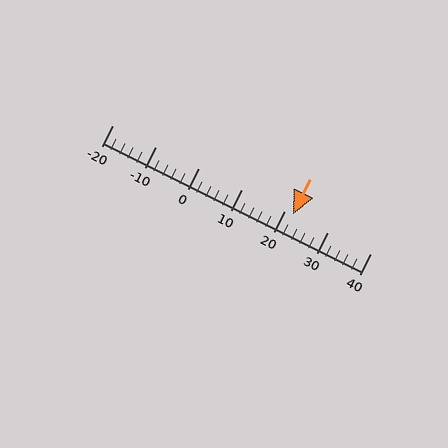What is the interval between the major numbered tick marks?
The major tick marks are spaced 10 units apart.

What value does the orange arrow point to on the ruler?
The orange arrow points to approximately 22.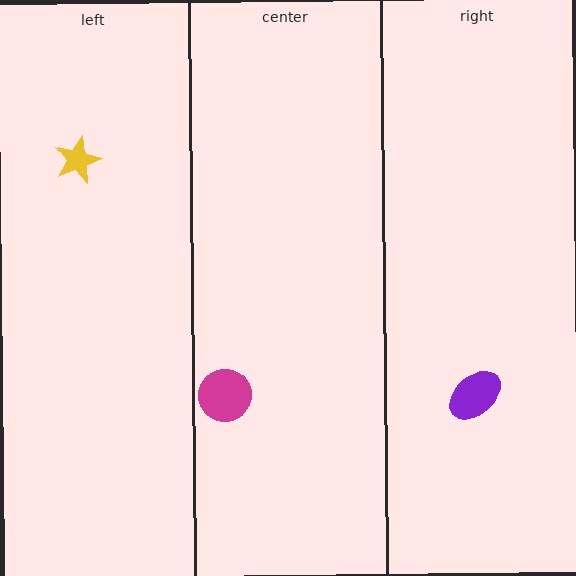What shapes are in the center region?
The magenta circle.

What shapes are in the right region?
The purple ellipse.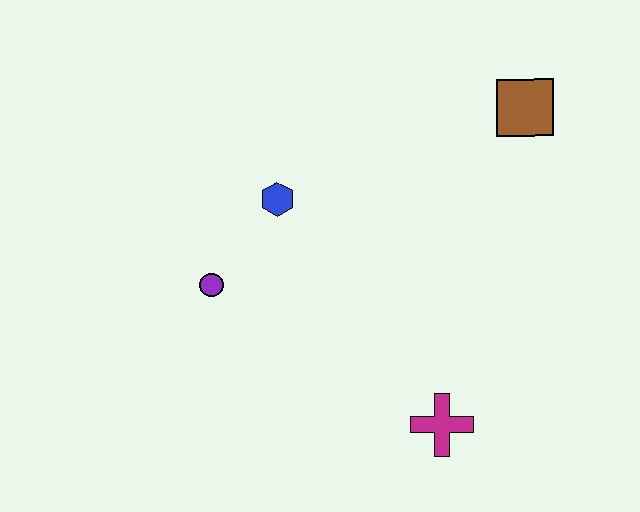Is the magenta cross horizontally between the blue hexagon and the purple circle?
No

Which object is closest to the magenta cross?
The purple circle is closest to the magenta cross.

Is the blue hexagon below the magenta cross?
No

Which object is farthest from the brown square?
The purple circle is farthest from the brown square.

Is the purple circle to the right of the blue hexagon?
No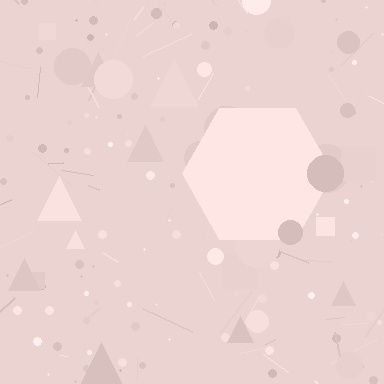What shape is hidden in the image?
A hexagon is hidden in the image.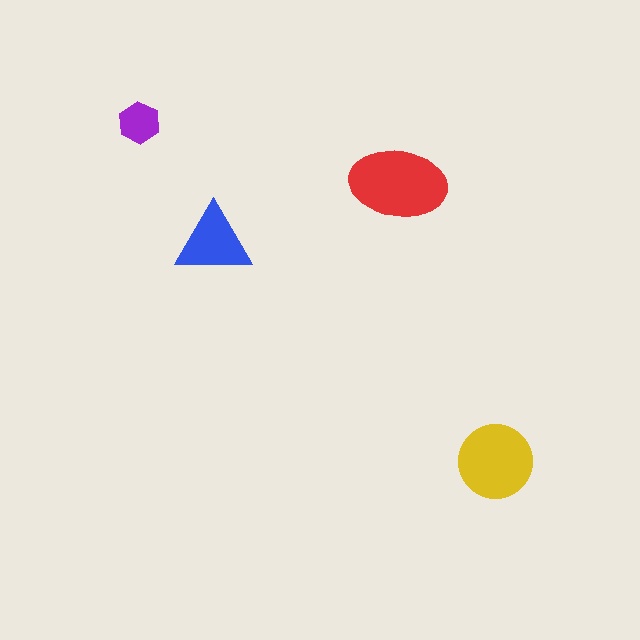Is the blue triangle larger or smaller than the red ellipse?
Smaller.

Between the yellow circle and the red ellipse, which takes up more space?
The red ellipse.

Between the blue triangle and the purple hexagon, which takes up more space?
The blue triangle.